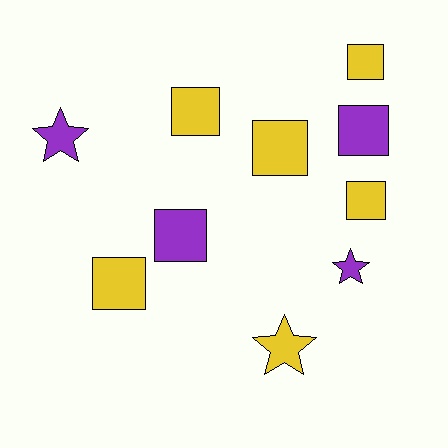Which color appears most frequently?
Yellow, with 6 objects.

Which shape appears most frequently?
Square, with 7 objects.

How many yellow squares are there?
There are 5 yellow squares.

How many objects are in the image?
There are 10 objects.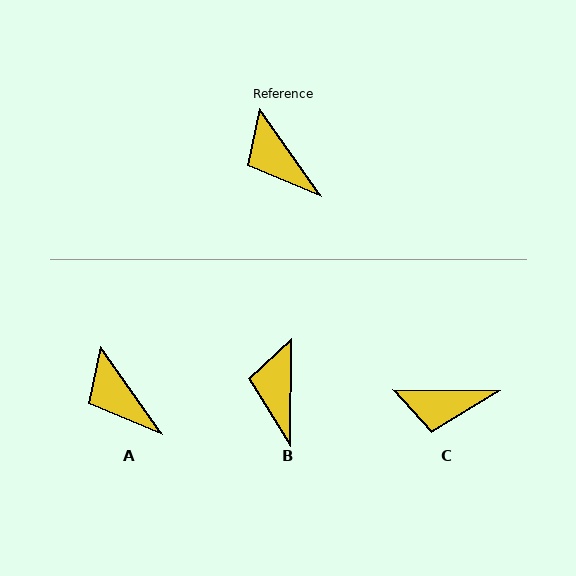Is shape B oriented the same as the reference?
No, it is off by about 35 degrees.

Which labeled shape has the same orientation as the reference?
A.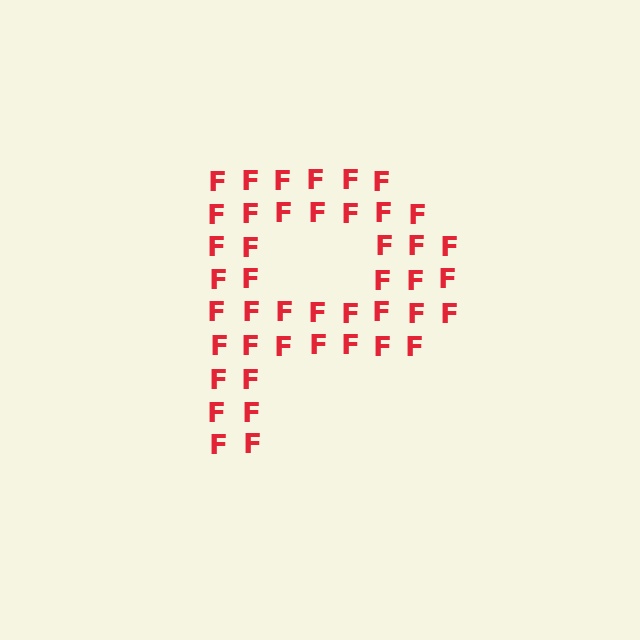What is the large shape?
The large shape is the letter P.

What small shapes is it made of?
It is made of small letter F's.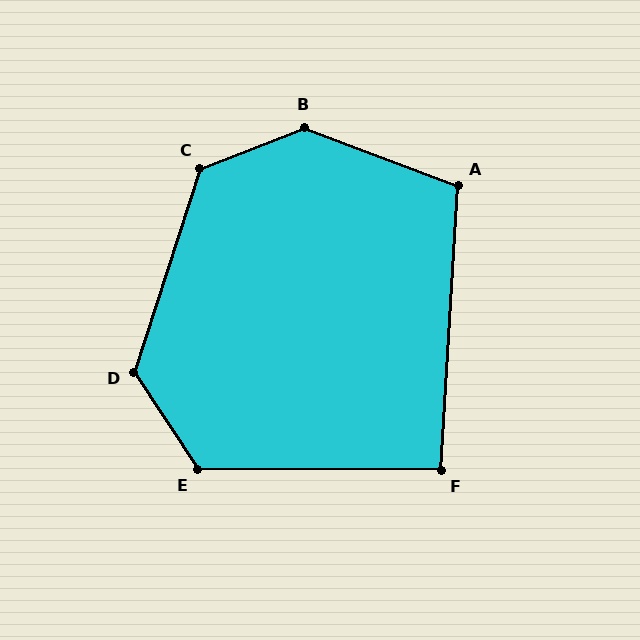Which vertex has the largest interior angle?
B, at approximately 138 degrees.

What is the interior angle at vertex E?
Approximately 123 degrees (obtuse).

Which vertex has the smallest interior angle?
F, at approximately 93 degrees.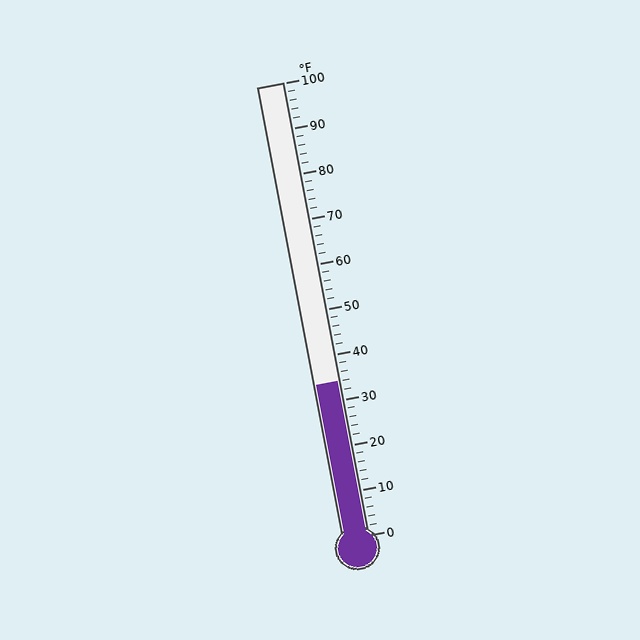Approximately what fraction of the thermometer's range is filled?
The thermometer is filled to approximately 35% of its range.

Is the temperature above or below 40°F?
The temperature is below 40°F.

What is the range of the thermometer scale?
The thermometer scale ranges from 0°F to 100°F.